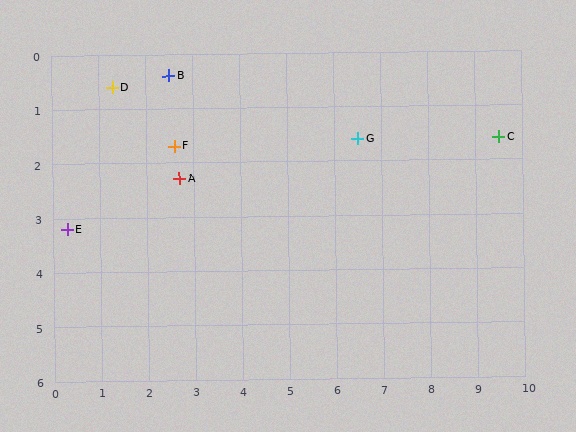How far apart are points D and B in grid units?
Points D and B are about 1.2 grid units apart.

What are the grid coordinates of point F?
Point F is at approximately (2.6, 1.7).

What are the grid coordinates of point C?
Point C is at approximately (9.5, 1.6).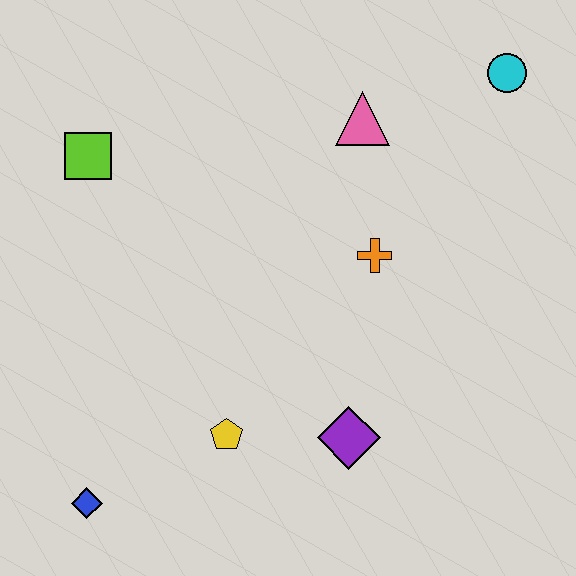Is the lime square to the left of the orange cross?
Yes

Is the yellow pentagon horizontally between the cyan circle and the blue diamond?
Yes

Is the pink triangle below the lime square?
No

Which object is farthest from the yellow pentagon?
The cyan circle is farthest from the yellow pentagon.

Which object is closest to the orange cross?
The pink triangle is closest to the orange cross.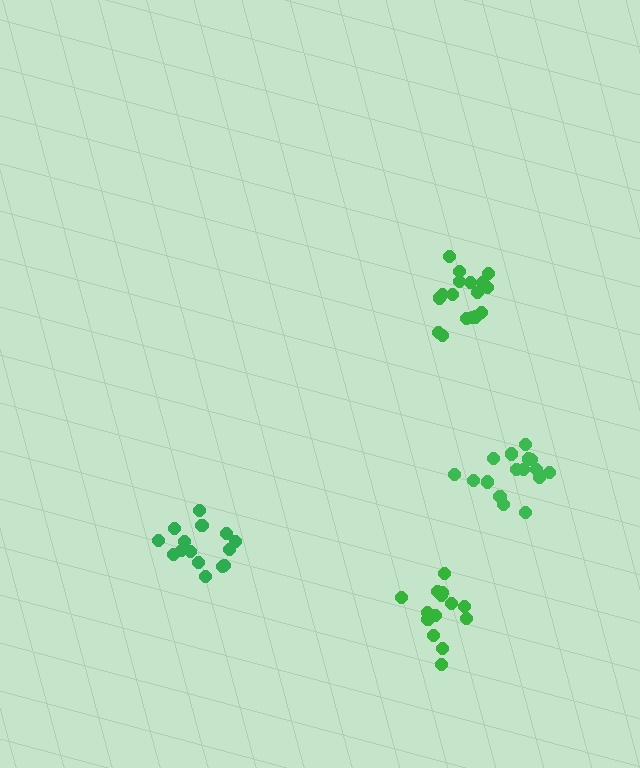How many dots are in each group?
Group 1: 17 dots, Group 2: 14 dots, Group 3: 16 dots, Group 4: 15 dots (62 total).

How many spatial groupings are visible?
There are 4 spatial groupings.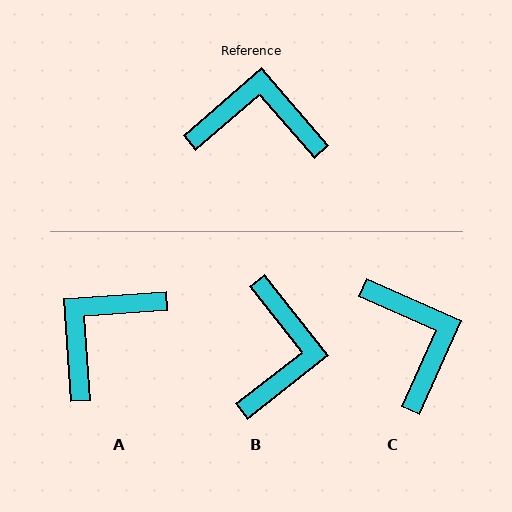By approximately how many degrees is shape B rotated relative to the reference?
Approximately 93 degrees clockwise.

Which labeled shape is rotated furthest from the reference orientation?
B, about 93 degrees away.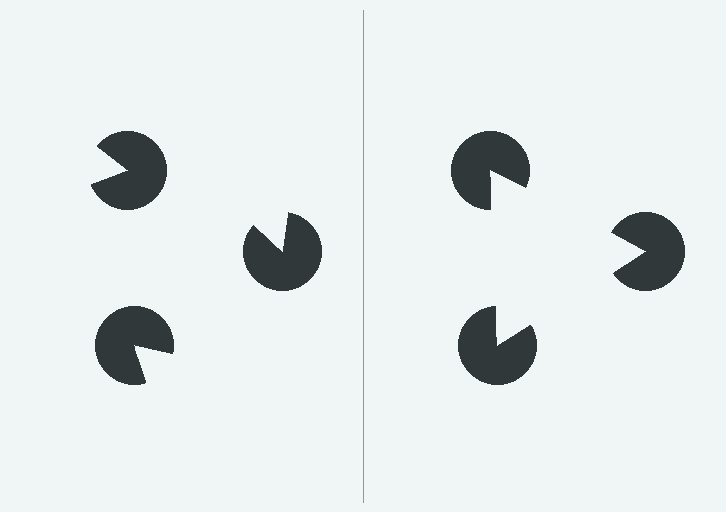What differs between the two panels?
The pac-man discs are positioned identically on both sides; only the wedge orientations differ. On the right they align to a triangle; on the left they are misaligned.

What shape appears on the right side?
An illusory triangle.